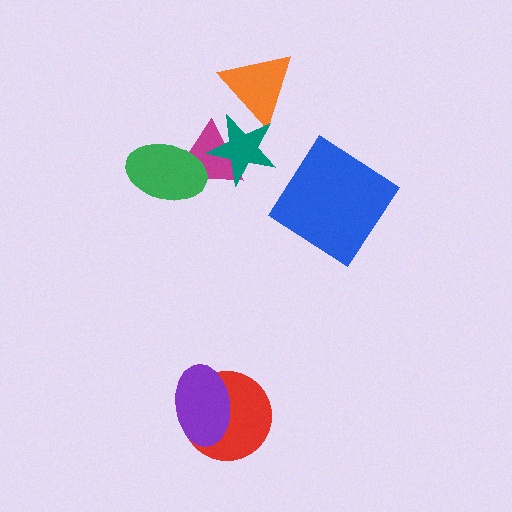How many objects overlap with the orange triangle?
1 object overlaps with the orange triangle.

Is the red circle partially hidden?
Yes, it is partially covered by another shape.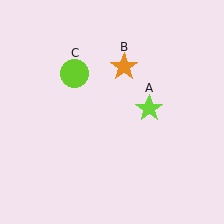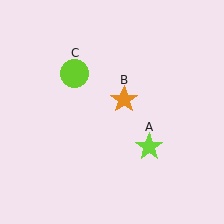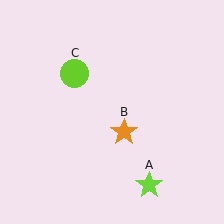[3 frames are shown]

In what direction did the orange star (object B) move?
The orange star (object B) moved down.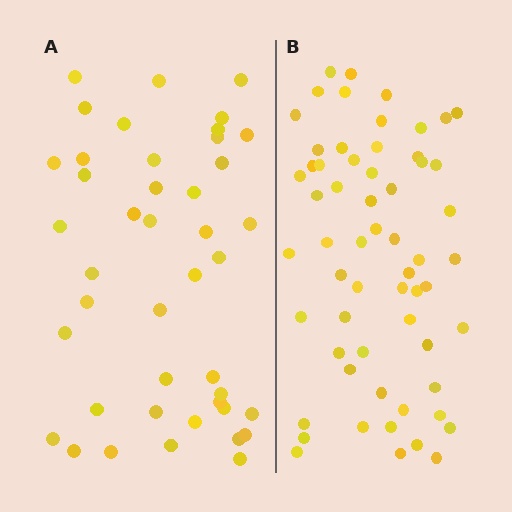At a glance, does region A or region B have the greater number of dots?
Region B (the right region) has more dots.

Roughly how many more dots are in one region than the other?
Region B has approximately 15 more dots than region A.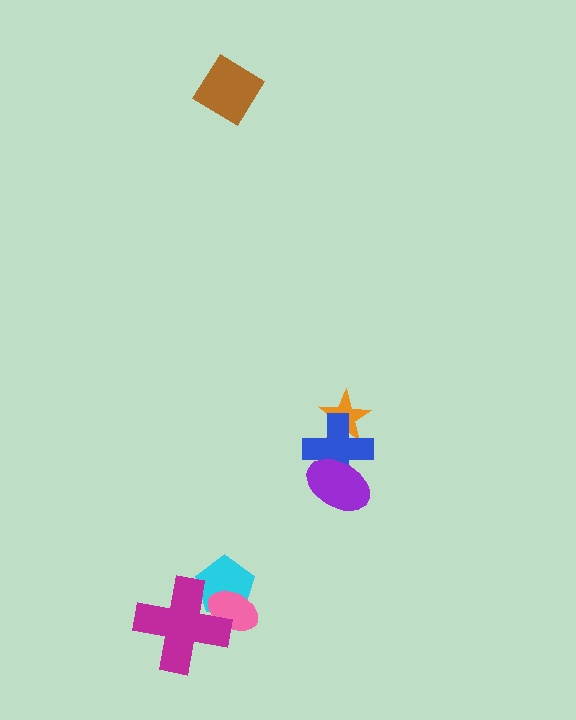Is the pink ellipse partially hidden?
Yes, it is partially covered by another shape.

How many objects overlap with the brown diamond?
0 objects overlap with the brown diamond.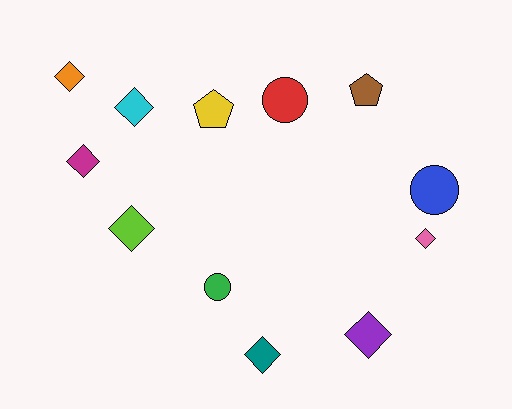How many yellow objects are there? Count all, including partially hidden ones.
There is 1 yellow object.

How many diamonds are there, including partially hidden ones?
There are 7 diamonds.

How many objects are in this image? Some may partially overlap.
There are 12 objects.